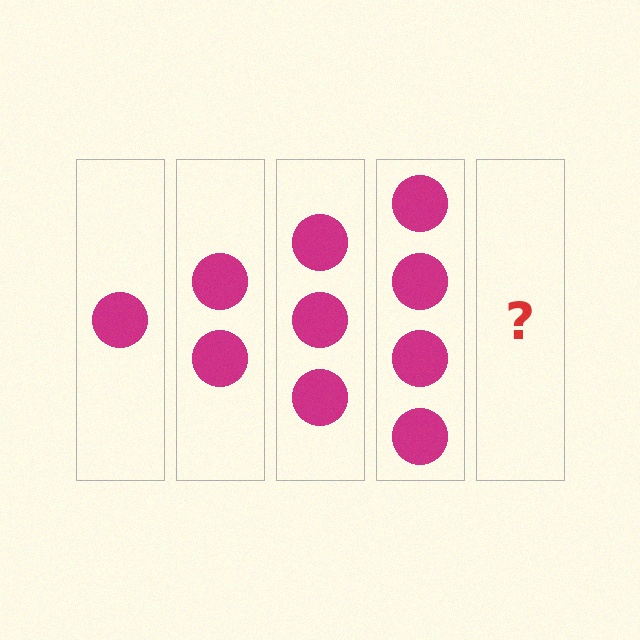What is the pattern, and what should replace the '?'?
The pattern is that each step adds one more circle. The '?' should be 5 circles.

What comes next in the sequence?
The next element should be 5 circles.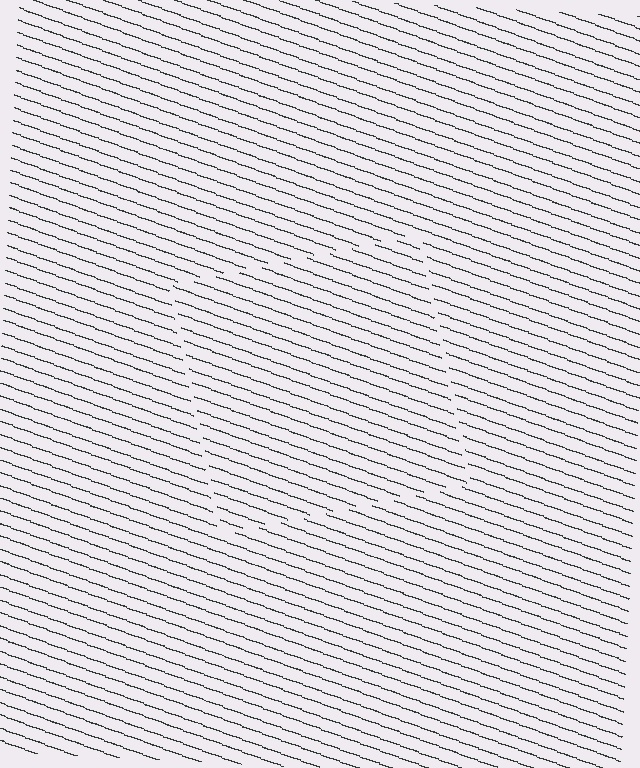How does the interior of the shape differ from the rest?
The interior of the shape contains the same grating, shifted by half a period — the contour is defined by the phase discontinuity where line-ends from the inner and outer gratings abut.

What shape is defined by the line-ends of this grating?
An illusory square. The interior of the shape contains the same grating, shifted by half a period — the contour is defined by the phase discontinuity where line-ends from the inner and outer gratings abut.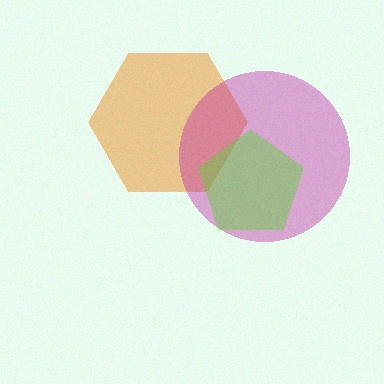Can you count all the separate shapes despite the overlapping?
Yes, there are 3 separate shapes.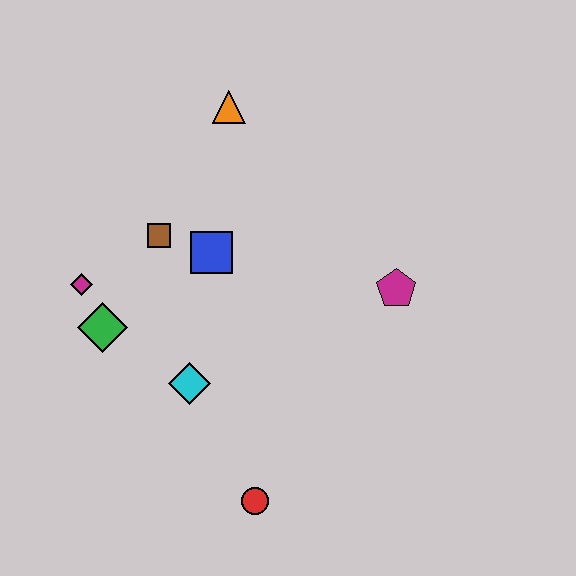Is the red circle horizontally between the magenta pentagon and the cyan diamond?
Yes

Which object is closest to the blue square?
The brown square is closest to the blue square.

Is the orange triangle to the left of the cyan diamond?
No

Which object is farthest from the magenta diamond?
The magenta pentagon is farthest from the magenta diamond.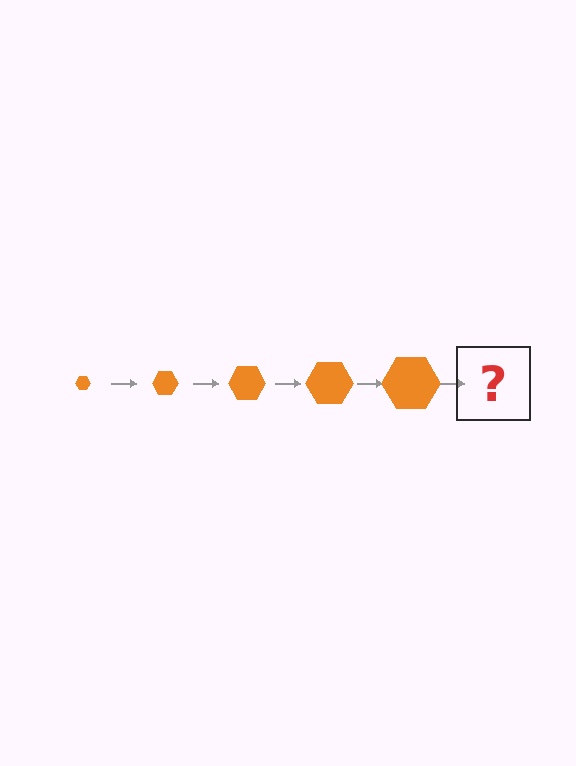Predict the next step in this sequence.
The next step is an orange hexagon, larger than the previous one.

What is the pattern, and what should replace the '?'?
The pattern is that the hexagon gets progressively larger each step. The '?' should be an orange hexagon, larger than the previous one.